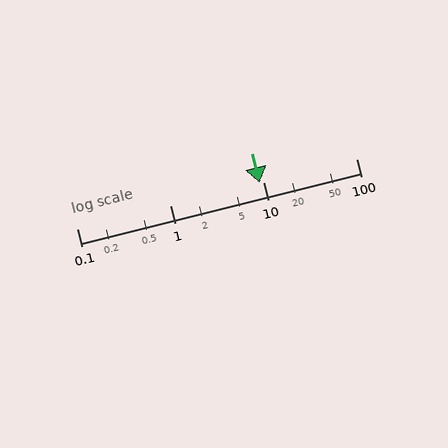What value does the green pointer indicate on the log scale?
The pointer indicates approximately 9.2.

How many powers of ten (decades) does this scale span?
The scale spans 3 decades, from 0.1 to 100.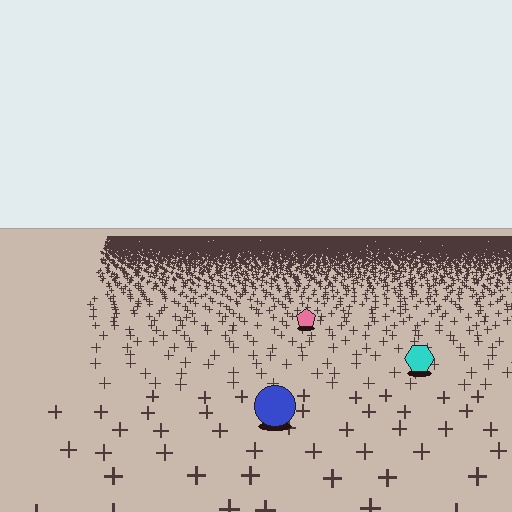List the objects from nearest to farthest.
From nearest to farthest: the blue circle, the cyan hexagon, the pink pentagon.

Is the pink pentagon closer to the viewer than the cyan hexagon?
No. The cyan hexagon is closer — you can tell from the texture gradient: the ground texture is coarser near it.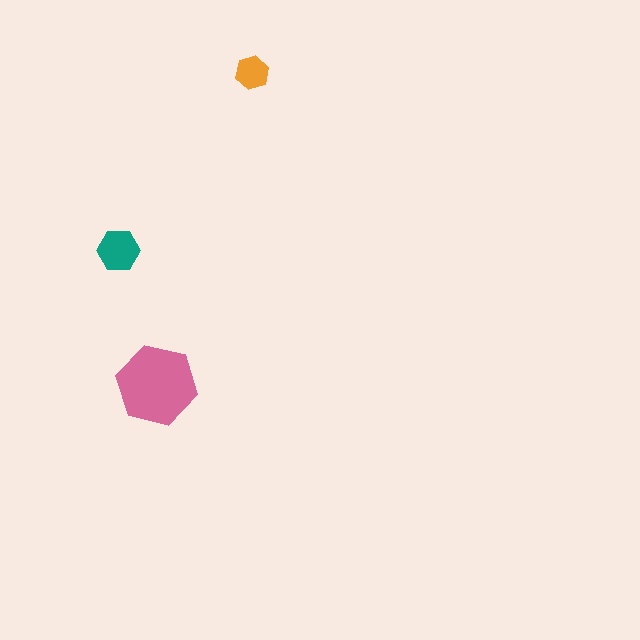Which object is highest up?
The orange hexagon is topmost.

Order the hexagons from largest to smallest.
the pink one, the teal one, the orange one.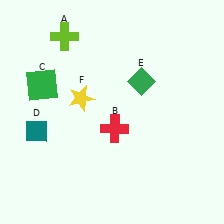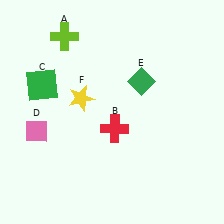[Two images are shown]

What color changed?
The diamond (D) changed from teal in Image 1 to pink in Image 2.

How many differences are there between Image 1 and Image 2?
There is 1 difference between the two images.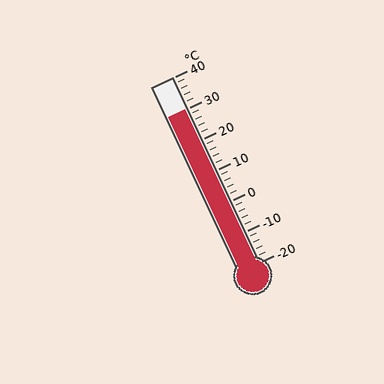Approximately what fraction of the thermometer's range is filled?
The thermometer is filled to approximately 85% of its range.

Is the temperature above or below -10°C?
The temperature is above -10°C.